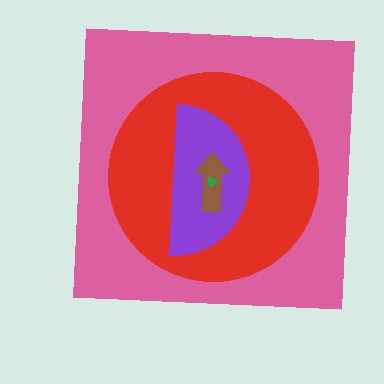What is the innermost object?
The green triangle.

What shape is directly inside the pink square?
The red circle.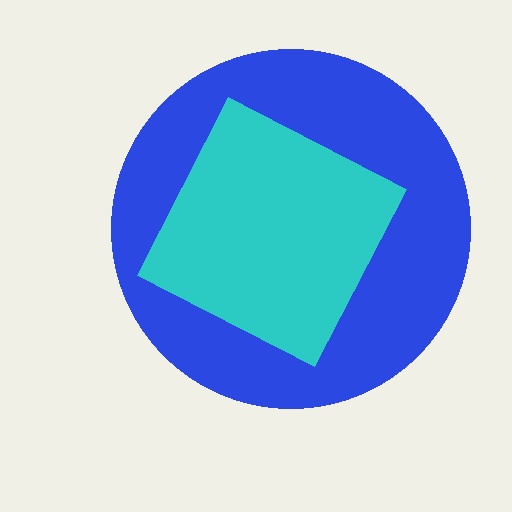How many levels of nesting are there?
2.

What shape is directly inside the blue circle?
The cyan diamond.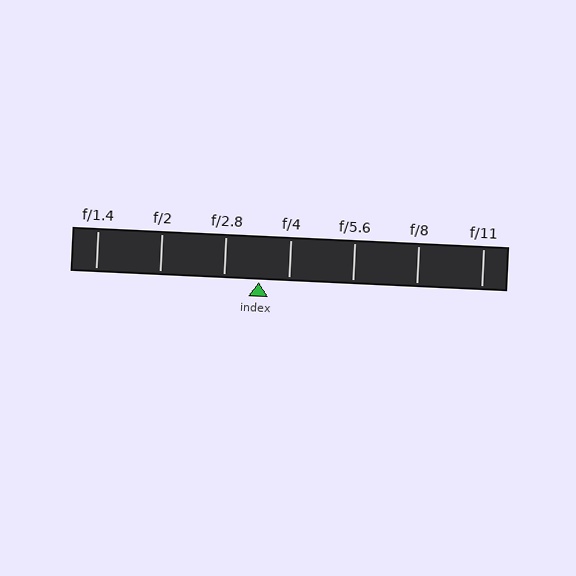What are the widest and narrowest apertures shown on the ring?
The widest aperture shown is f/1.4 and the narrowest is f/11.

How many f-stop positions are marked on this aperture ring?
There are 7 f-stop positions marked.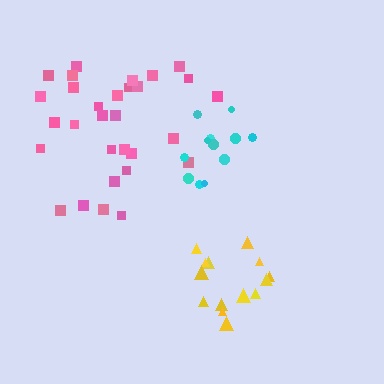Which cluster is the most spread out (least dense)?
Pink.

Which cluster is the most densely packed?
Yellow.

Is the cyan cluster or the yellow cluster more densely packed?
Yellow.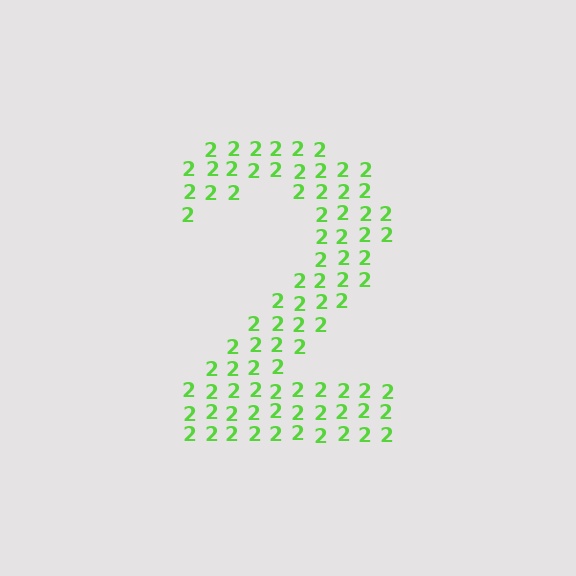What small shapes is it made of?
It is made of small digit 2's.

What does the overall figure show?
The overall figure shows the digit 2.